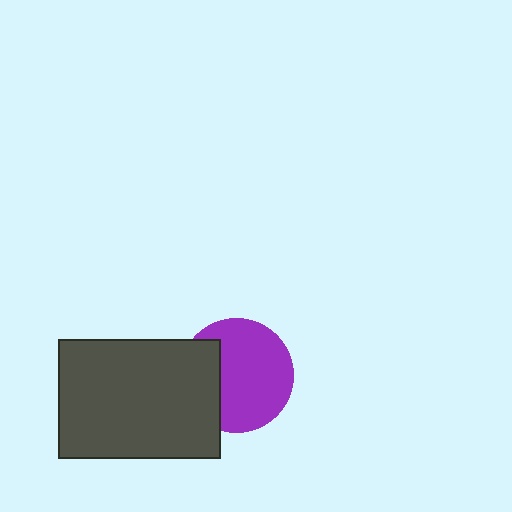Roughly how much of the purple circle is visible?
Most of it is visible (roughly 70%).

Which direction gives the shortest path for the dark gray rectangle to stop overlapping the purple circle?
Moving left gives the shortest separation.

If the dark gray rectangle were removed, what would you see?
You would see the complete purple circle.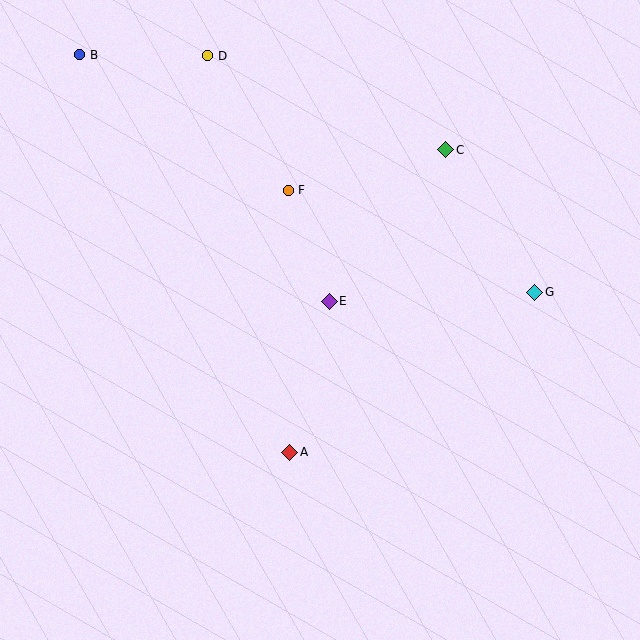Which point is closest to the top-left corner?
Point B is closest to the top-left corner.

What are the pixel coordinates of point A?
Point A is at (290, 452).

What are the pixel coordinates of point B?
Point B is at (80, 55).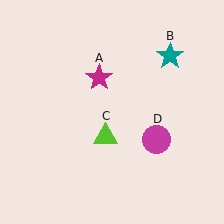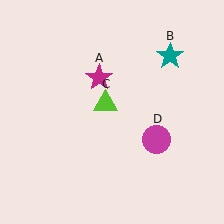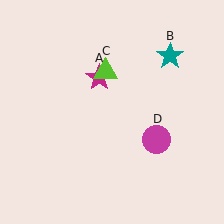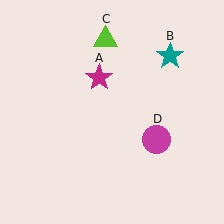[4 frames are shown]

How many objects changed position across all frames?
1 object changed position: lime triangle (object C).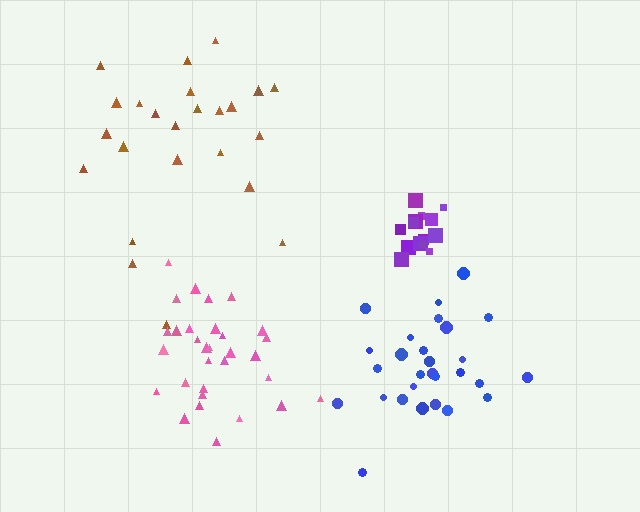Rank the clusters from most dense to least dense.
purple, pink, blue, brown.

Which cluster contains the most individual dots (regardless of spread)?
Pink (31).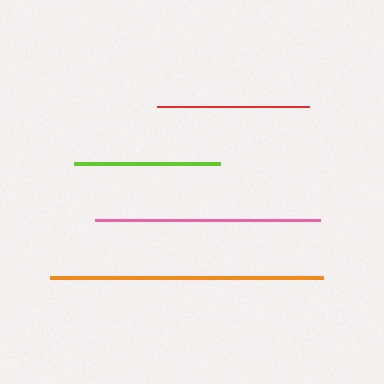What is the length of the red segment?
The red segment is approximately 152 pixels long.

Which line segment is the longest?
The orange line is the longest at approximately 273 pixels.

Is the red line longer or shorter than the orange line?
The orange line is longer than the red line.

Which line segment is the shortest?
The lime line is the shortest at approximately 145 pixels.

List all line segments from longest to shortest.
From longest to shortest: orange, pink, red, lime.